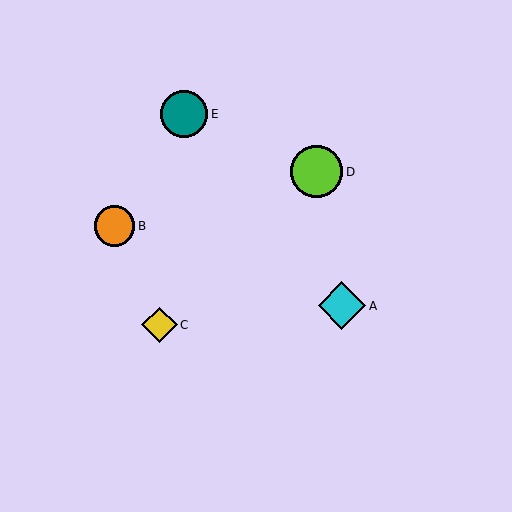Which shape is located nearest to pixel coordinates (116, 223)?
The orange circle (labeled B) at (115, 226) is nearest to that location.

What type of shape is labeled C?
Shape C is a yellow diamond.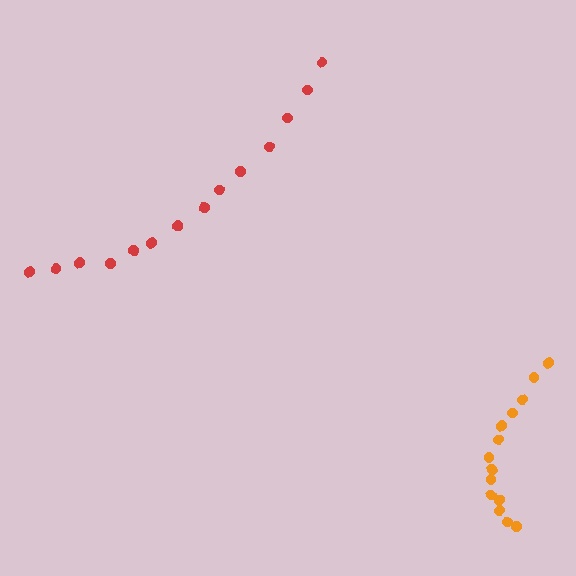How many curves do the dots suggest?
There are 2 distinct paths.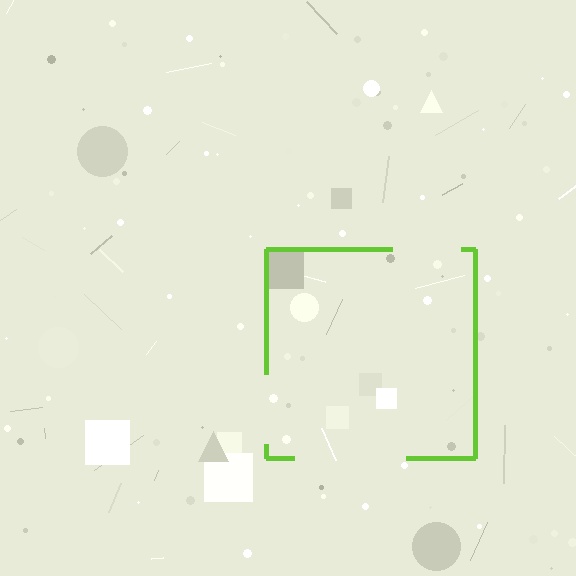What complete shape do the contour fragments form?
The contour fragments form a square.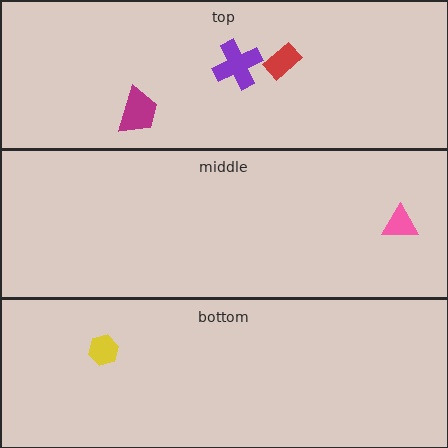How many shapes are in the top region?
3.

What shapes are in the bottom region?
The yellow hexagon.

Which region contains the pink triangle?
The middle region.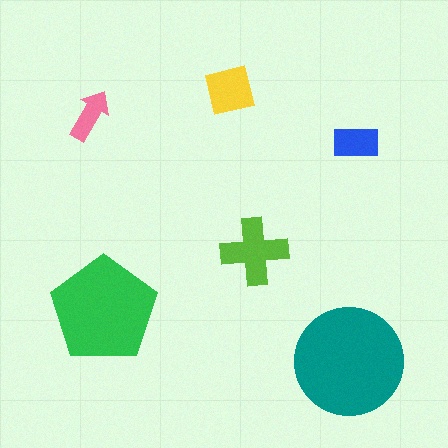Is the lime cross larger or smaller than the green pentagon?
Smaller.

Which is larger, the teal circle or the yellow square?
The teal circle.